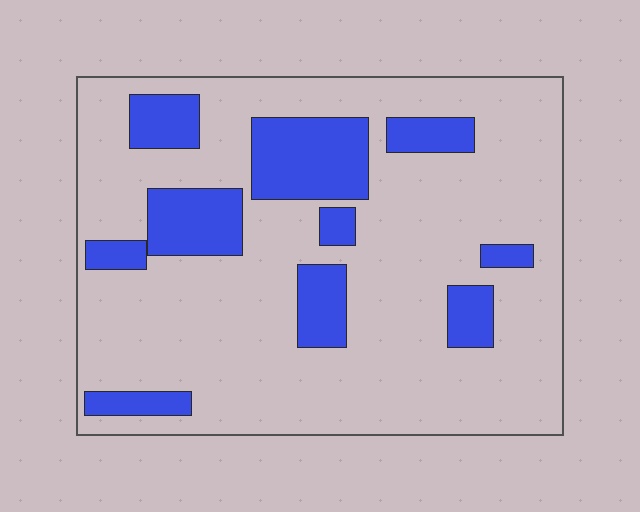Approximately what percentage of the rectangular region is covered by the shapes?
Approximately 20%.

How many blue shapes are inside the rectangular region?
10.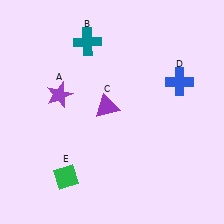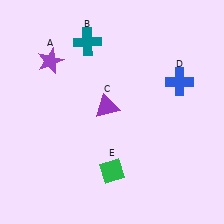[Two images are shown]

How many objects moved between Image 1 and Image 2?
2 objects moved between the two images.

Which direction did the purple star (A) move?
The purple star (A) moved up.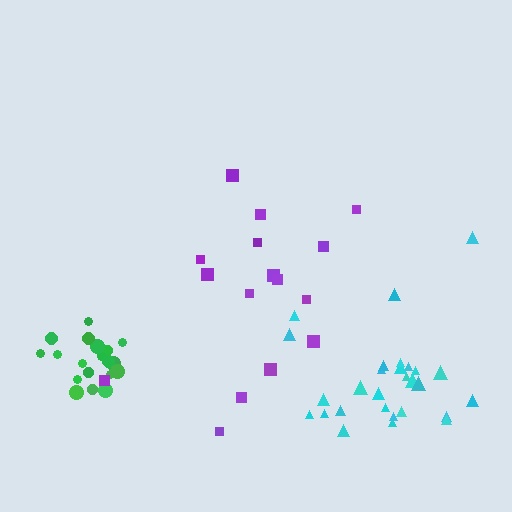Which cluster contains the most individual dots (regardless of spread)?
Cyan (28).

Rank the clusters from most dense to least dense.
green, cyan, purple.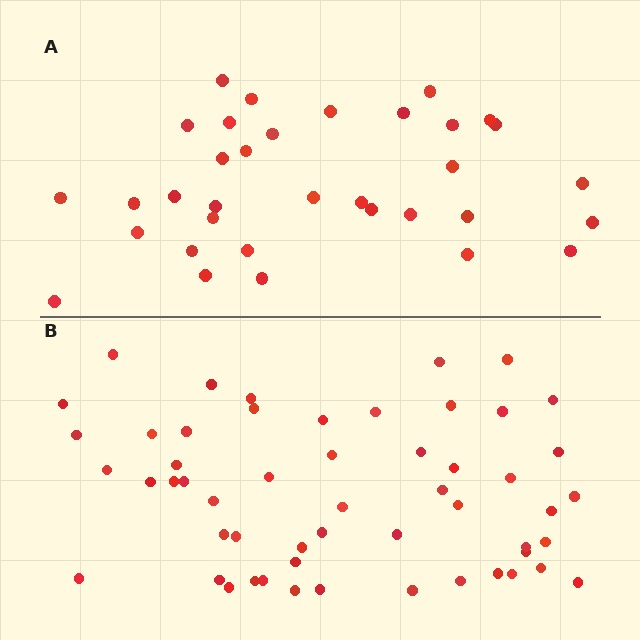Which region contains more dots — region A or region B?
Region B (the bottom region) has more dots.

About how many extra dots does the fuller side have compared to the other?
Region B has approximately 20 more dots than region A.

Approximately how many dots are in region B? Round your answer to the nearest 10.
About 50 dots. (The exact count is 54, which rounds to 50.)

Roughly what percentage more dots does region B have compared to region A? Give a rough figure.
About 60% more.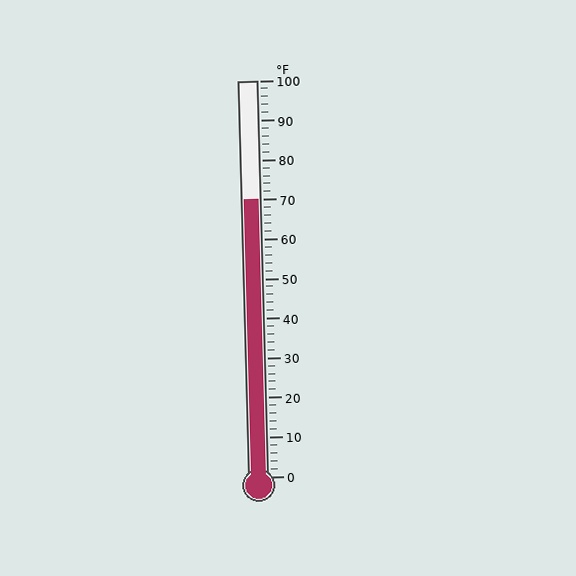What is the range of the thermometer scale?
The thermometer scale ranges from 0°F to 100°F.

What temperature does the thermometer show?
The thermometer shows approximately 70°F.